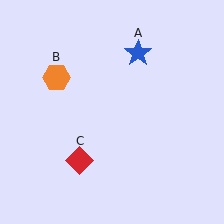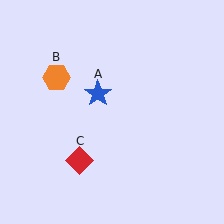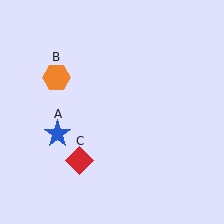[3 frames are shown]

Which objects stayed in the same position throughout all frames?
Orange hexagon (object B) and red diamond (object C) remained stationary.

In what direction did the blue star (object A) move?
The blue star (object A) moved down and to the left.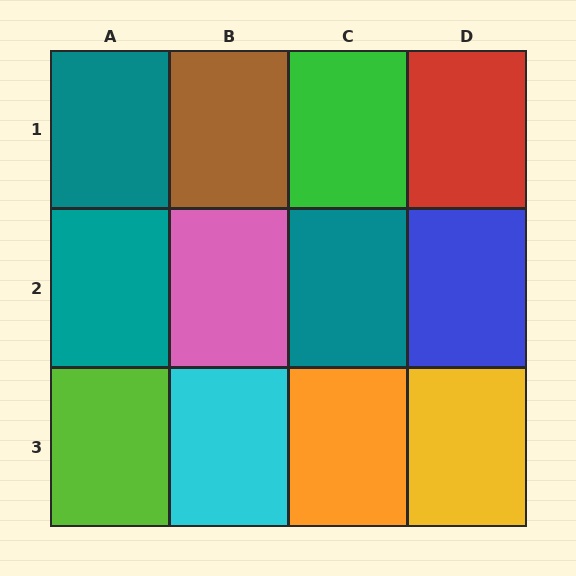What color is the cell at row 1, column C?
Green.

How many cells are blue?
1 cell is blue.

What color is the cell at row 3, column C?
Orange.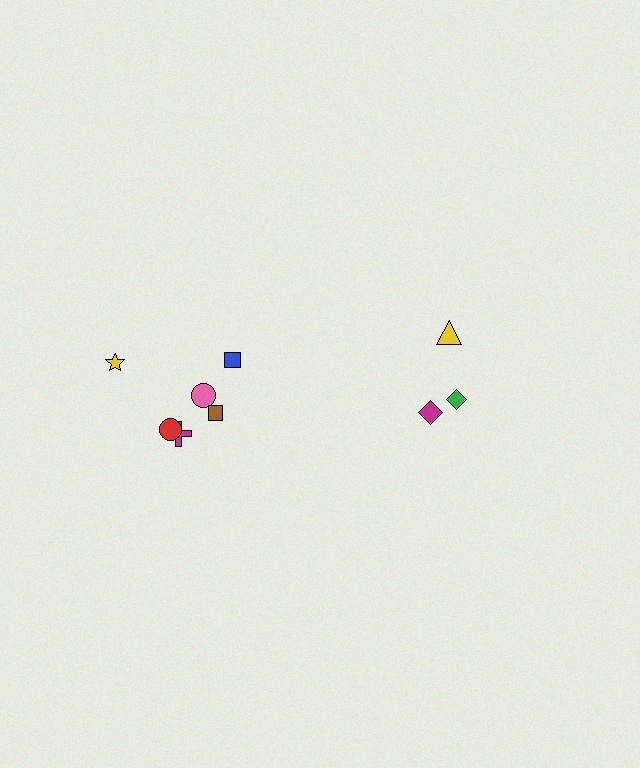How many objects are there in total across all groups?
There are 9 objects.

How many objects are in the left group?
There are 6 objects.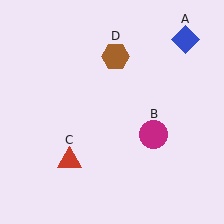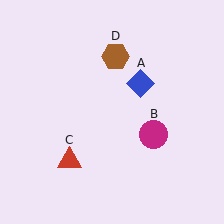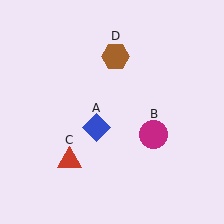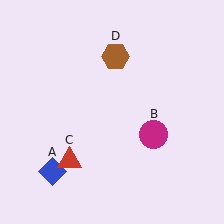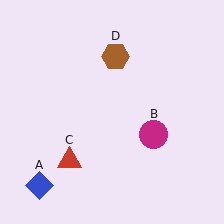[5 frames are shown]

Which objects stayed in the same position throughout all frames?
Magenta circle (object B) and red triangle (object C) and brown hexagon (object D) remained stationary.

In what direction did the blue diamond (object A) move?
The blue diamond (object A) moved down and to the left.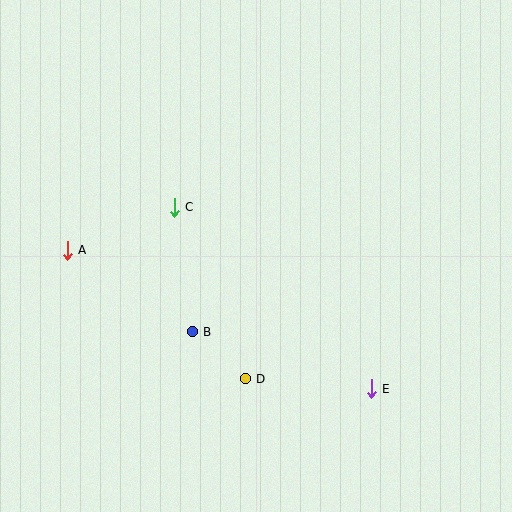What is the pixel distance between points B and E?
The distance between B and E is 188 pixels.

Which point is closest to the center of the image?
Point C at (174, 207) is closest to the center.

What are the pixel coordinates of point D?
Point D is at (245, 379).